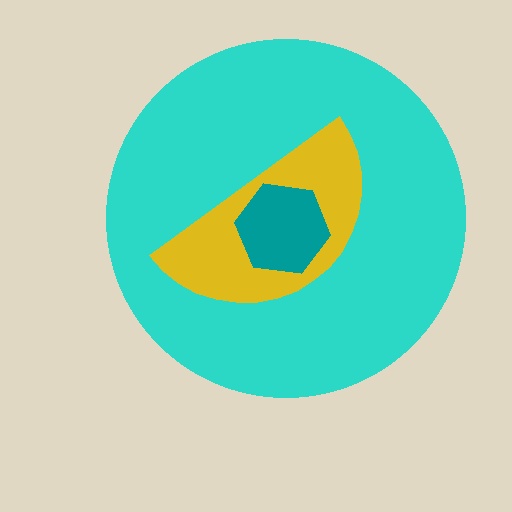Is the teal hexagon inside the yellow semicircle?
Yes.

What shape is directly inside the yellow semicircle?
The teal hexagon.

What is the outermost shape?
The cyan circle.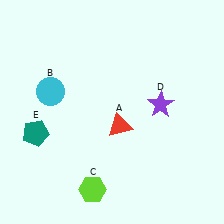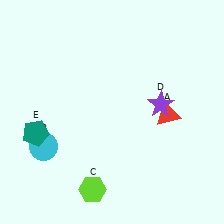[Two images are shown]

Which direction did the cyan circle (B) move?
The cyan circle (B) moved down.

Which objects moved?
The objects that moved are: the red triangle (A), the cyan circle (B).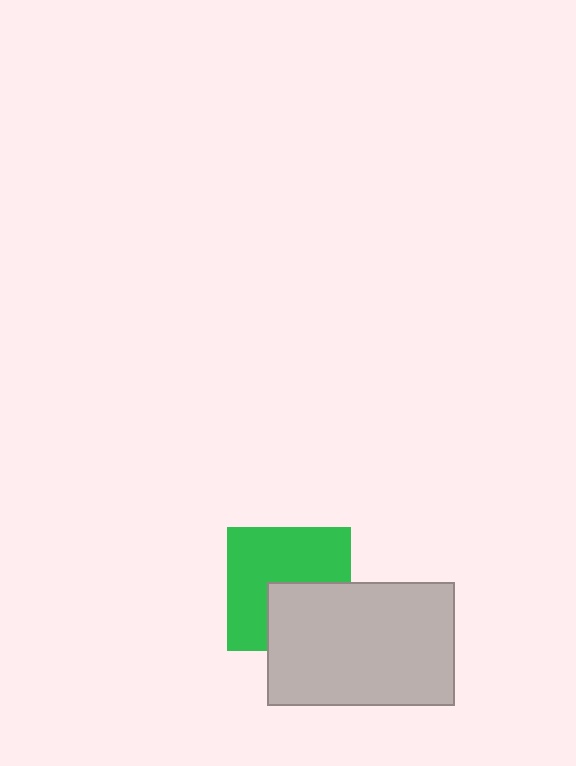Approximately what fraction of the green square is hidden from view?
Roughly 38% of the green square is hidden behind the light gray rectangle.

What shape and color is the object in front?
The object in front is a light gray rectangle.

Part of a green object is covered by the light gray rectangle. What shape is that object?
It is a square.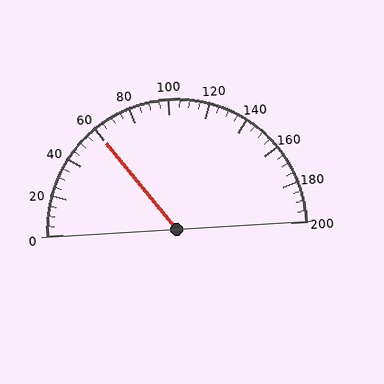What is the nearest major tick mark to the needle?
The nearest major tick mark is 60.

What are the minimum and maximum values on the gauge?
The gauge ranges from 0 to 200.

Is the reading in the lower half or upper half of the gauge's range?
The reading is in the lower half of the range (0 to 200).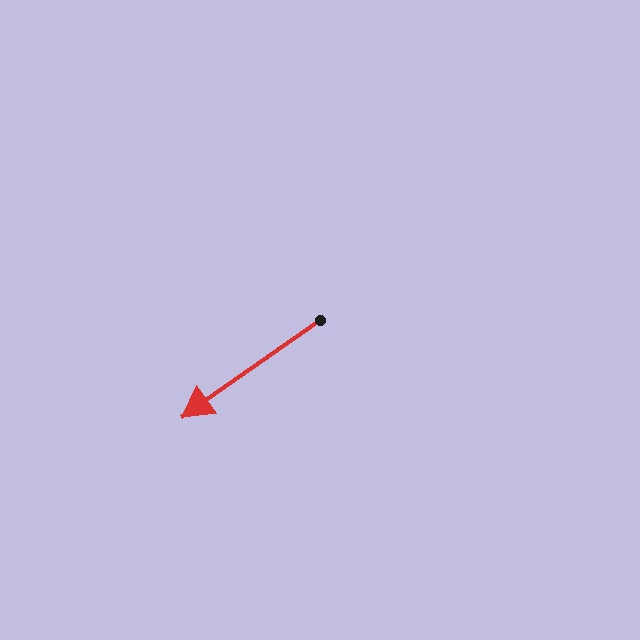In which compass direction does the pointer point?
Southwest.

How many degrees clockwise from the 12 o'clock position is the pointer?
Approximately 235 degrees.